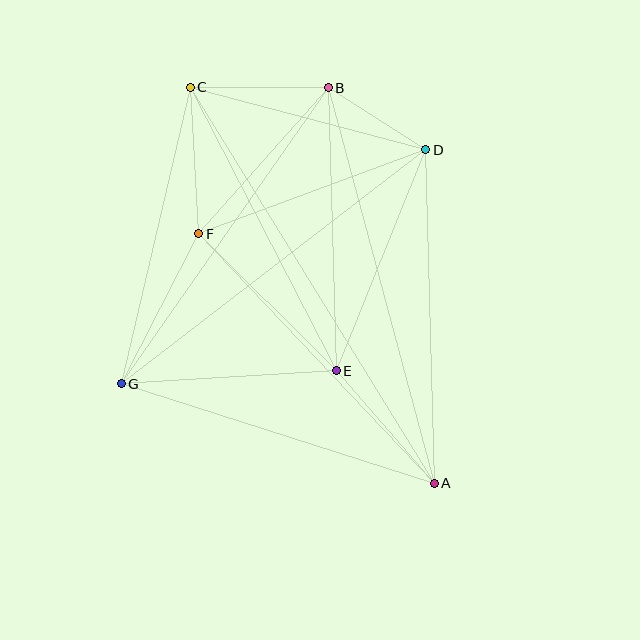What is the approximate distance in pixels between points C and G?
The distance between C and G is approximately 304 pixels.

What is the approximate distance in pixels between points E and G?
The distance between E and G is approximately 215 pixels.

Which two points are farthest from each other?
Points A and C are farthest from each other.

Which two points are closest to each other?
Points B and D are closest to each other.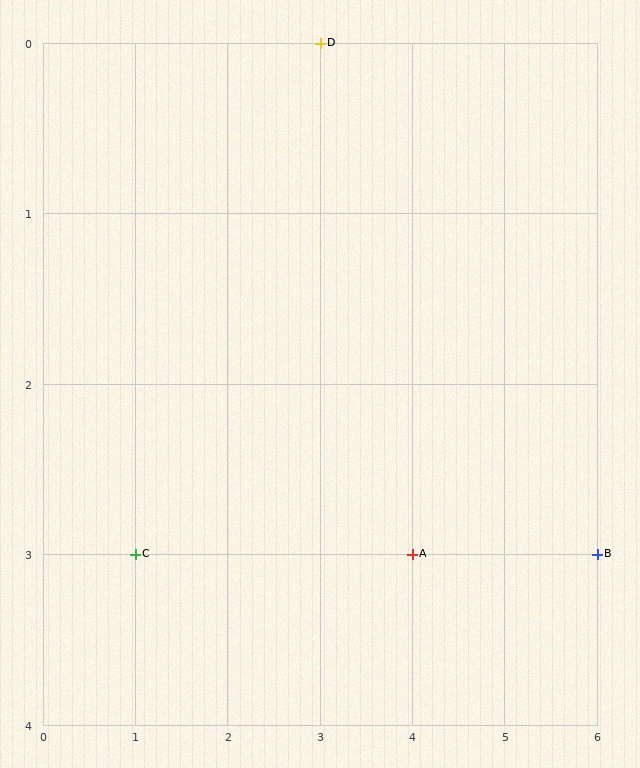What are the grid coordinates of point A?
Point A is at grid coordinates (4, 3).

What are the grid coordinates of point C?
Point C is at grid coordinates (1, 3).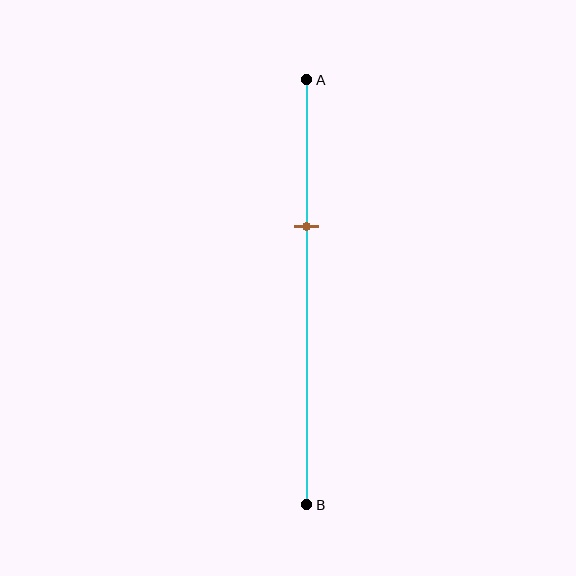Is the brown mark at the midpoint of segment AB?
No, the mark is at about 35% from A, not at the 50% midpoint.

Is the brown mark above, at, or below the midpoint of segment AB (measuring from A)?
The brown mark is above the midpoint of segment AB.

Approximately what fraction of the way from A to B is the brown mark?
The brown mark is approximately 35% of the way from A to B.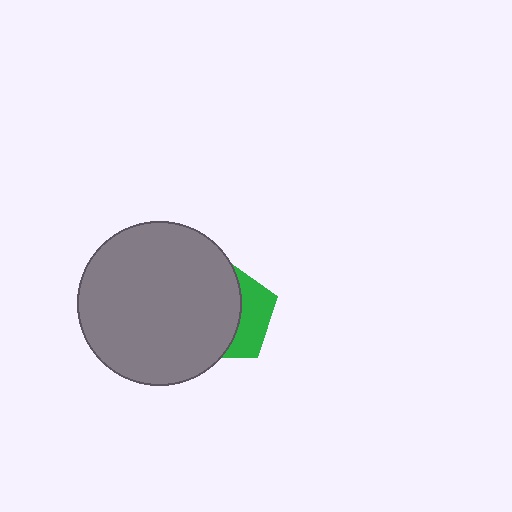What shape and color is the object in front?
The object in front is a gray circle.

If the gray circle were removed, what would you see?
You would see the complete green pentagon.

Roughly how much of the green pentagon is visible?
A small part of it is visible (roughly 35%).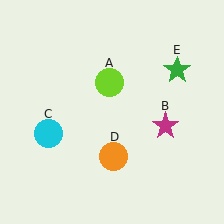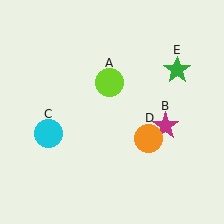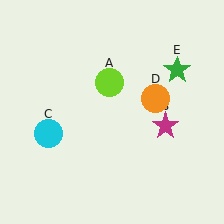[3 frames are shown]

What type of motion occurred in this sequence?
The orange circle (object D) rotated counterclockwise around the center of the scene.